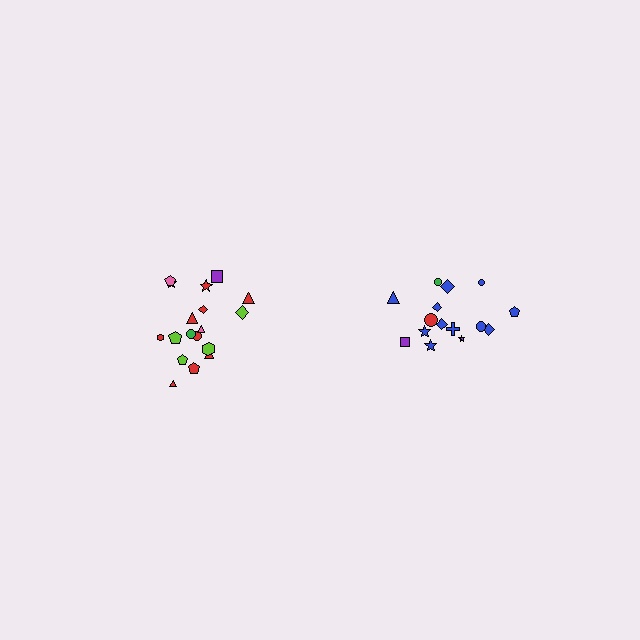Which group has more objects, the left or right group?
The left group.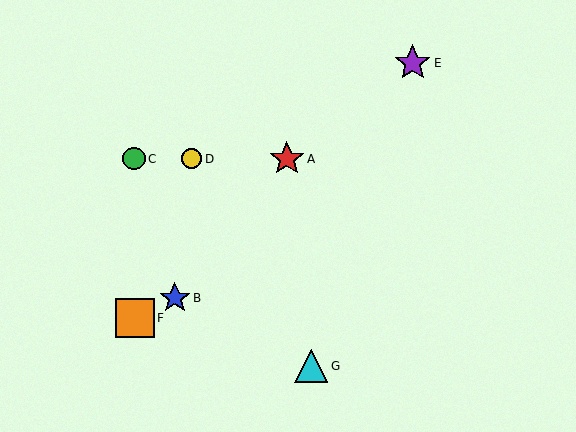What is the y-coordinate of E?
Object E is at y≈63.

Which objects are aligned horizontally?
Objects A, C, D are aligned horizontally.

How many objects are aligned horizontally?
3 objects (A, C, D) are aligned horizontally.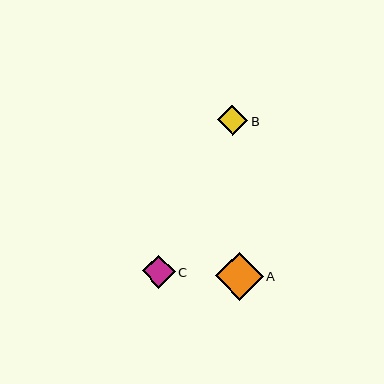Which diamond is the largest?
Diamond A is the largest with a size of approximately 47 pixels.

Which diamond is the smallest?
Diamond B is the smallest with a size of approximately 30 pixels.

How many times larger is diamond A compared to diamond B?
Diamond A is approximately 1.6 times the size of diamond B.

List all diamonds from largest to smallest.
From largest to smallest: A, C, B.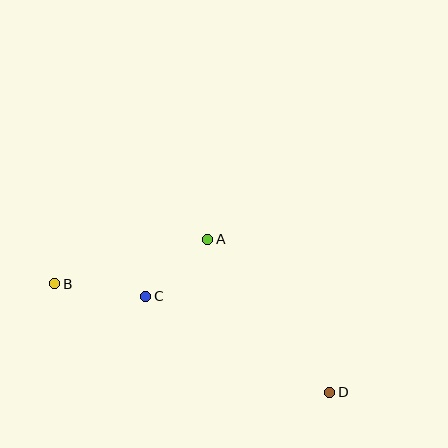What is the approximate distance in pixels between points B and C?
The distance between B and C is approximately 92 pixels.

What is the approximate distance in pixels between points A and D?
The distance between A and D is approximately 196 pixels.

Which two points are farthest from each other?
Points B and D are farthest from each other.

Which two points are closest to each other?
Points A and C are closest to each other.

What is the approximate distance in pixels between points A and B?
The distance between A and B is approximately 160 pixels.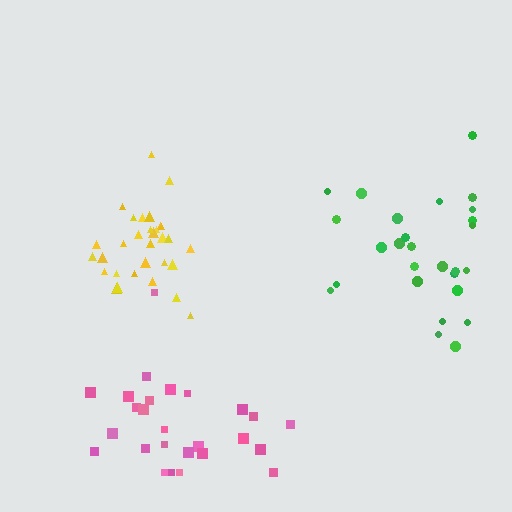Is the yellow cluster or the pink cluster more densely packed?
Yellow.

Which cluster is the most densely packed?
Yellow.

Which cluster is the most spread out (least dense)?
Green.